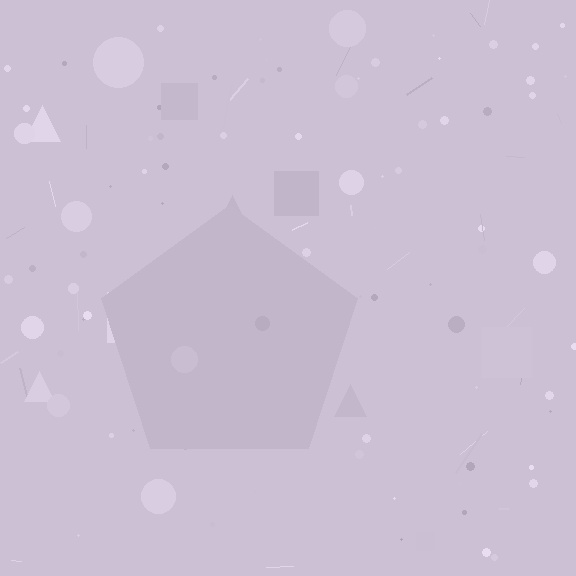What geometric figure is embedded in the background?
A pentagon is embedded in the background.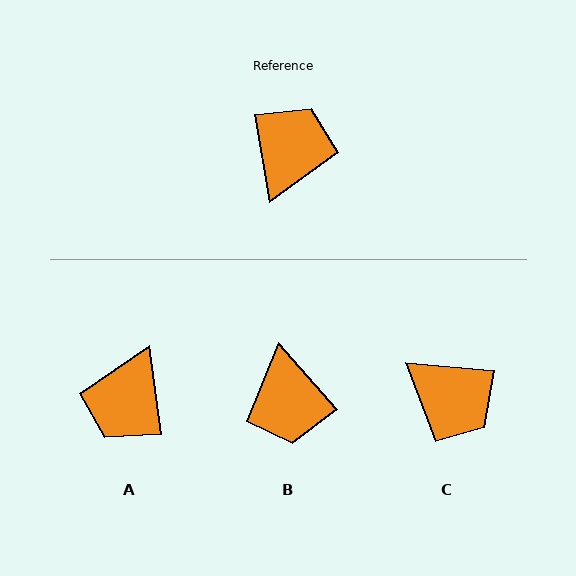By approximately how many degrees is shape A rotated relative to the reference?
Approximately 178 degrees counter-clockwise.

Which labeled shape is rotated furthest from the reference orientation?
A, about 178 degrees away.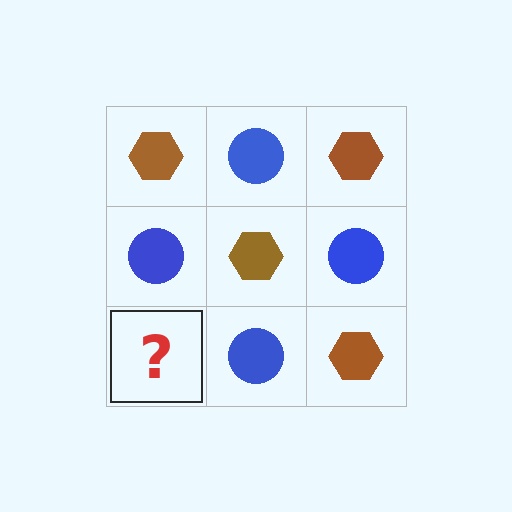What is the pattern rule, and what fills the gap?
The rule is that it alternates brown hexagon and blue circle in a checkerboard pattern. The gap should be filled with a brown hexagon.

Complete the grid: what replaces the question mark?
The question mark should be replaced with a brown hexagon.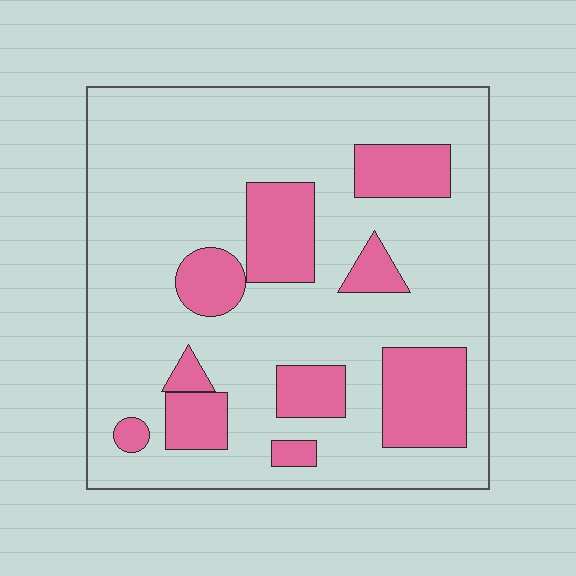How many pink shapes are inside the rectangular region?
10.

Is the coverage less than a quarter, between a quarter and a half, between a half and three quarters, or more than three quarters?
Less than a quarter.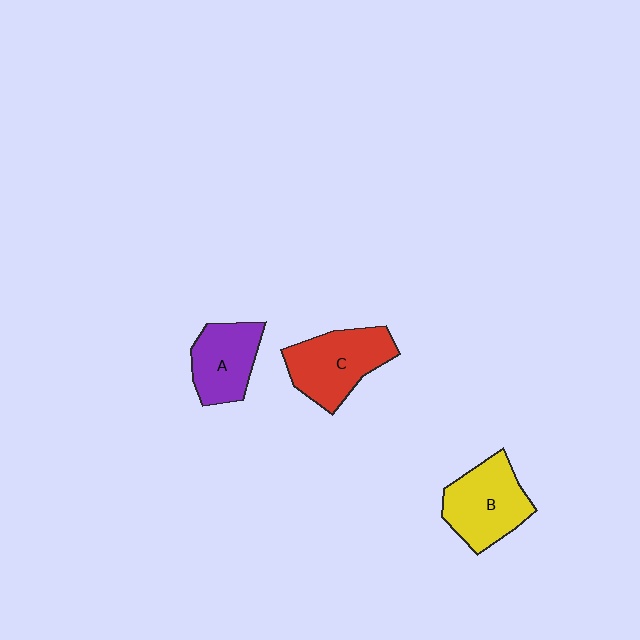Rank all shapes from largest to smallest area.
From largest to smallest: C (red), B (yellow), A (purple).